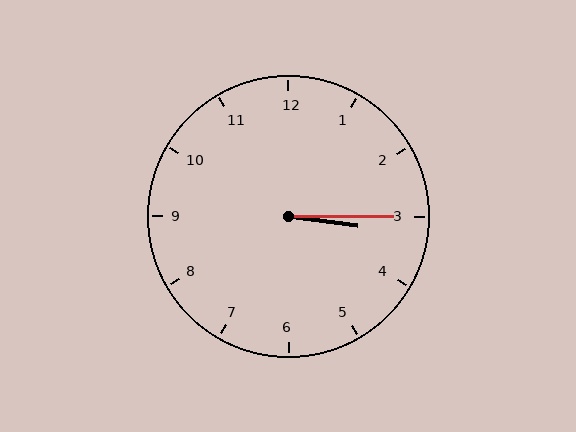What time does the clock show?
3:15.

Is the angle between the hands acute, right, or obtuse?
It is acute.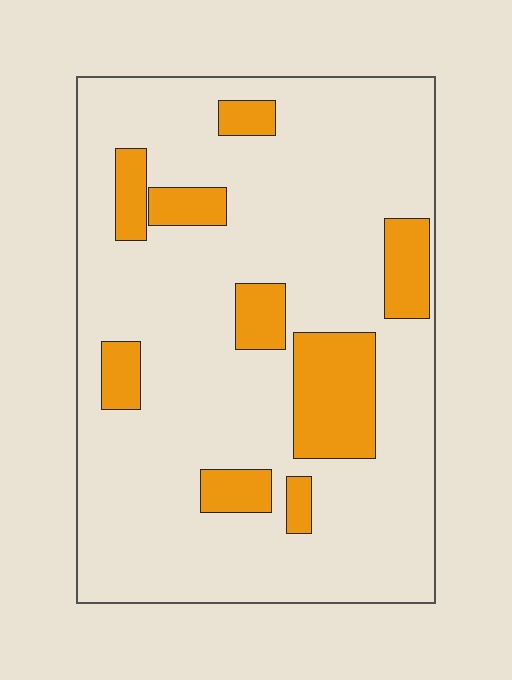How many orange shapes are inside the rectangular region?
9.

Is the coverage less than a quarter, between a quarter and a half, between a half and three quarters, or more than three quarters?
Less than a quarter.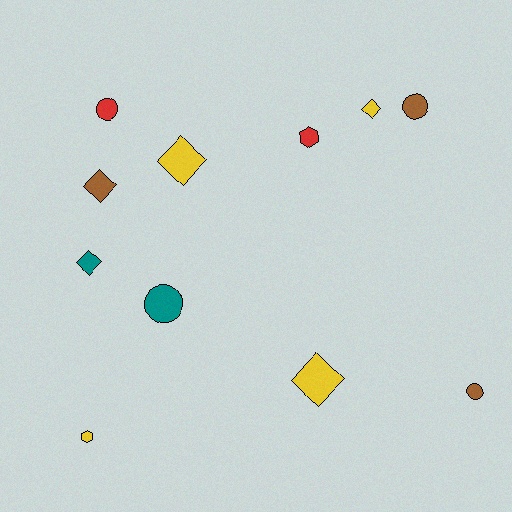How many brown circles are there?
There are 2 brown circles.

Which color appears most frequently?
Yellow, with 4 objects.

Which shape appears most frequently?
Diamond, with 5 objects.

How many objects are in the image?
There are 11 objects.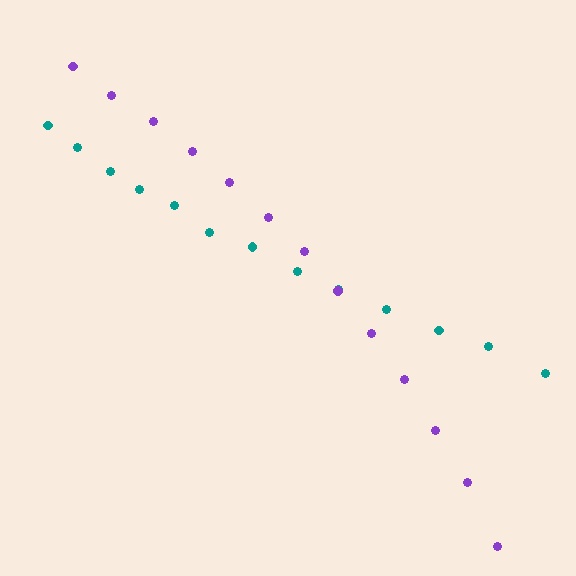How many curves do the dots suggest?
There are 2 distinct paths.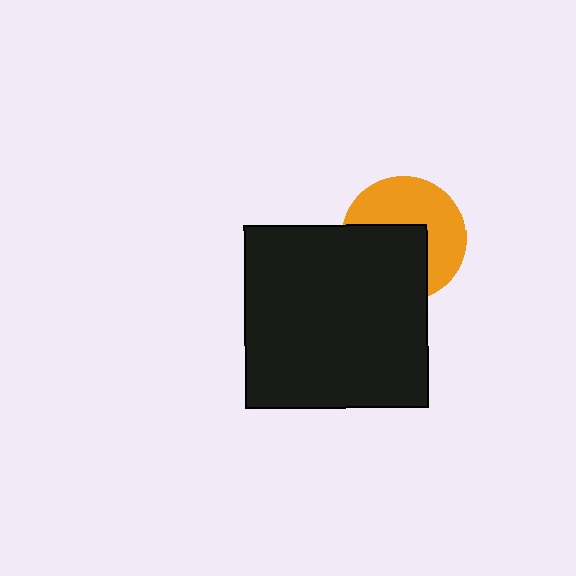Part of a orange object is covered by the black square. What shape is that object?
It is a circle.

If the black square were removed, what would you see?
You would see the complete orange circle.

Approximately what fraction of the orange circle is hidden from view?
Roughly 46% of the orange circle is hidden behind the black square.